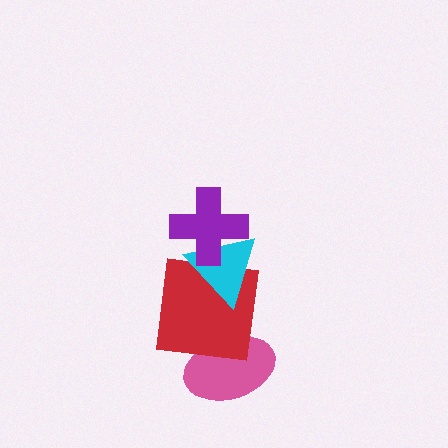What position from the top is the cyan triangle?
The cyan triangle is 2nd from the top.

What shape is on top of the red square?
The cyan triangle is on top of the red square.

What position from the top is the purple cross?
The purple cross is 1st from the top.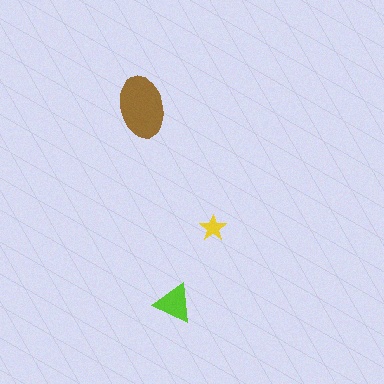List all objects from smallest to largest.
The yellow star, the lime triangle, the brown ellipse.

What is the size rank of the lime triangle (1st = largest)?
2nd.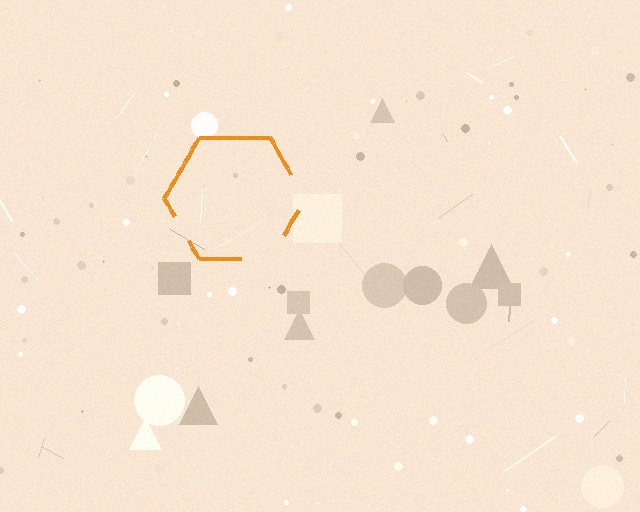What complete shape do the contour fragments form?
The contour fragments form a hexagon.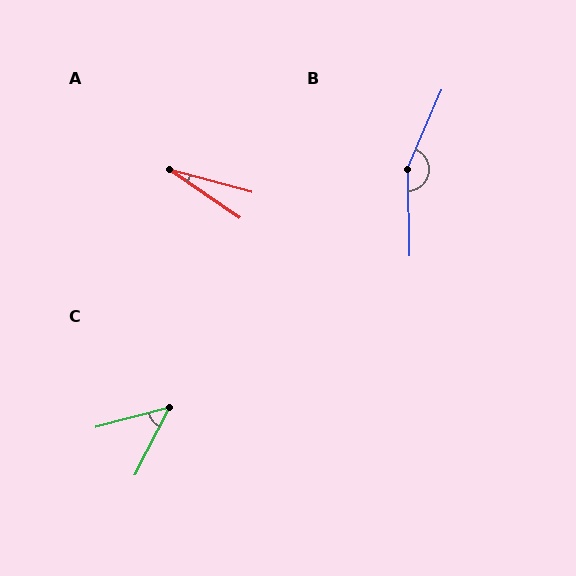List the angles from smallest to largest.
A (19°), C (48°), B (156°).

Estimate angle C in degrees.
Approximately 48 degrees.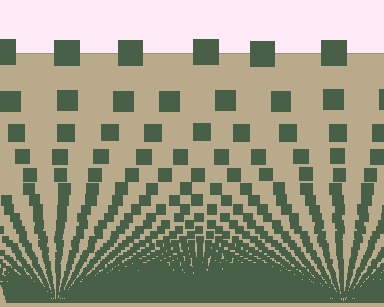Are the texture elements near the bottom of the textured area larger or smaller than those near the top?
Smaller. The gradient is inverted — elements near the bottom are smaller and denser.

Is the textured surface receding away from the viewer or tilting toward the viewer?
The surface appears to tilt toward the viewer. Texture elements get larger and sparser toward the top.